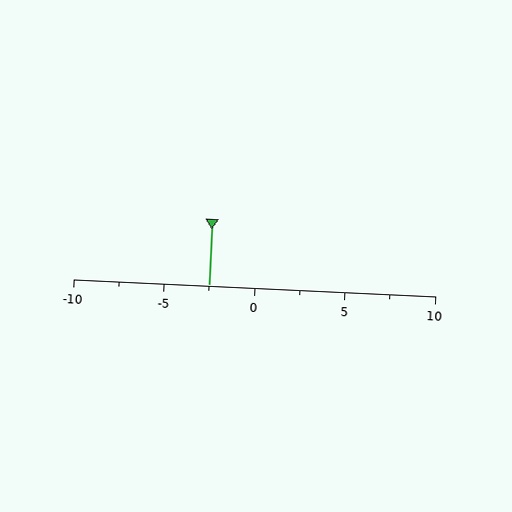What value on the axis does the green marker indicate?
The marker indicates approximately -2.5.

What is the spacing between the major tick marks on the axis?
The major ticks are spaced 5 apart.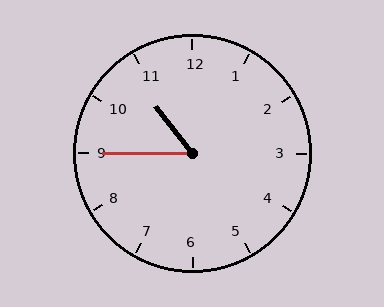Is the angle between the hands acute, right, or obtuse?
It is acute.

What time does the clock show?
10:45.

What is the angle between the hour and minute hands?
Approximately 52 degrees.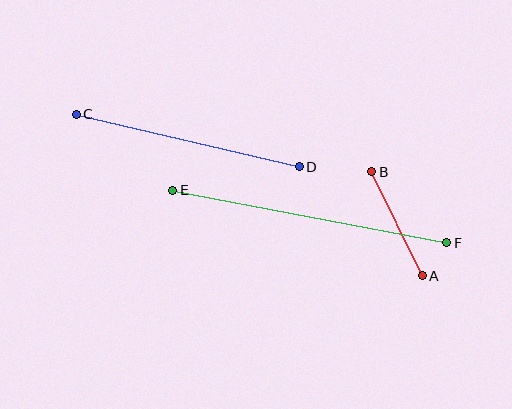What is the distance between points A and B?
The distance is approximately 115 pixels.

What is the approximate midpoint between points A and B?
The midpoint is at approximately (397, 224) pixels.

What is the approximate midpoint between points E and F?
The midpoint is at approximately (310, 217) pixels.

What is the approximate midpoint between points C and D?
The midpoint is at approximately (188, 140) pixels.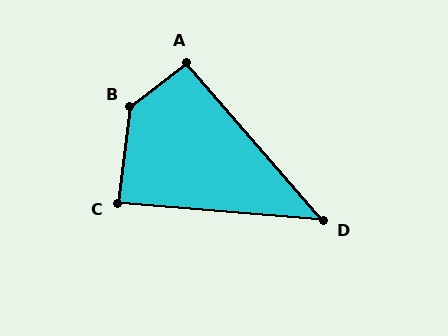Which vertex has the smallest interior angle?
D, at approximately 44 degrees.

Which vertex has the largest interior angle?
B, at approximately 136 degrees.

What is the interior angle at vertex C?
Approximately 87 degrees (approximately right).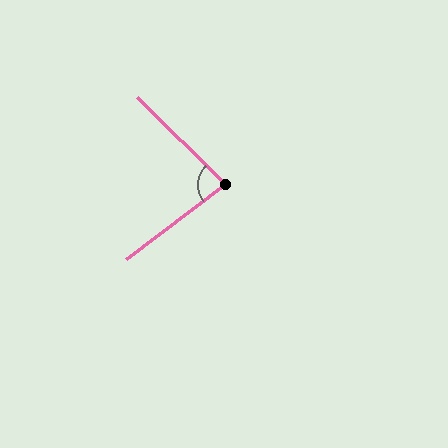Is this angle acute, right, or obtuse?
It is acute.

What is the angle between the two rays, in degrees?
Approximately 82 degrees.